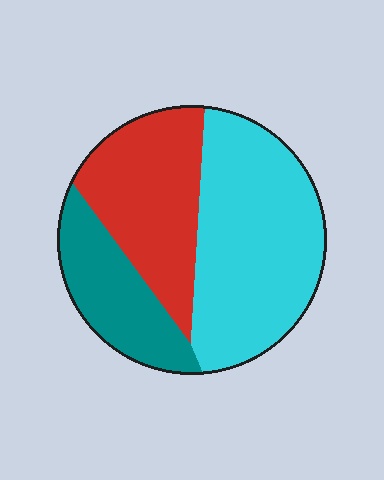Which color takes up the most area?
Cyan, at roughly 45%.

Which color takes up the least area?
Teal, at roughly 20%.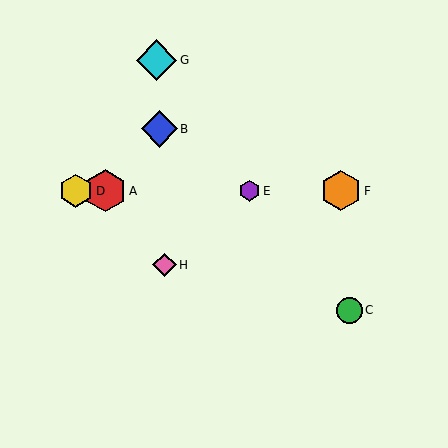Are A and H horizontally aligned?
No, A is at y≈191 and H is at y≈265.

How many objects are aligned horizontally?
4 objects (A, D, E, F) are aligned horizontally.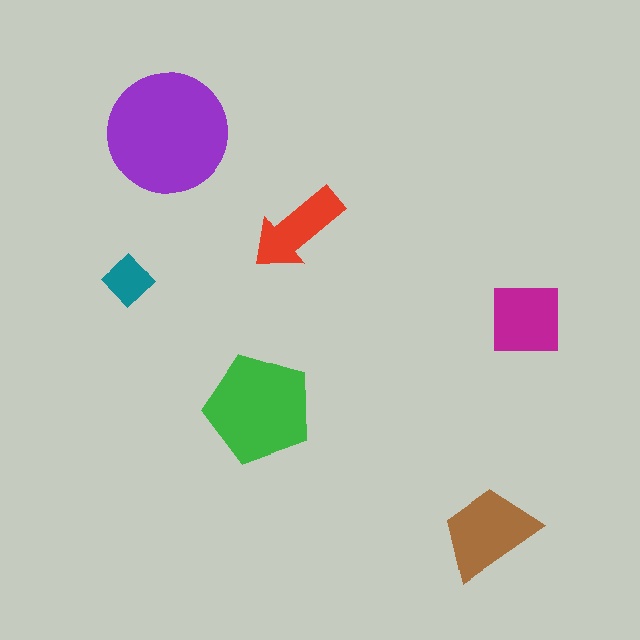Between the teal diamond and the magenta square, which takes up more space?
The magenta square.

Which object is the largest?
The purple circle.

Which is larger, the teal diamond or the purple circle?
The purple circle.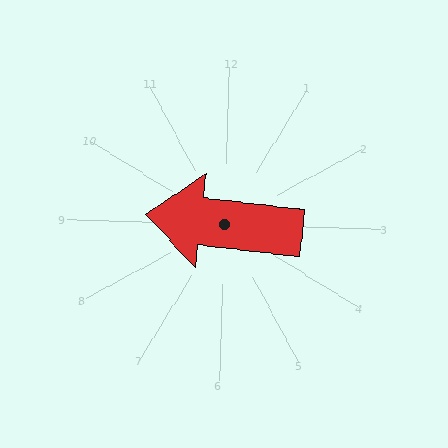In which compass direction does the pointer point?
West.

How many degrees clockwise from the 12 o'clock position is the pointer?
Approximately 275 degrees.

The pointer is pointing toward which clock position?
Roughly 9 o'clock.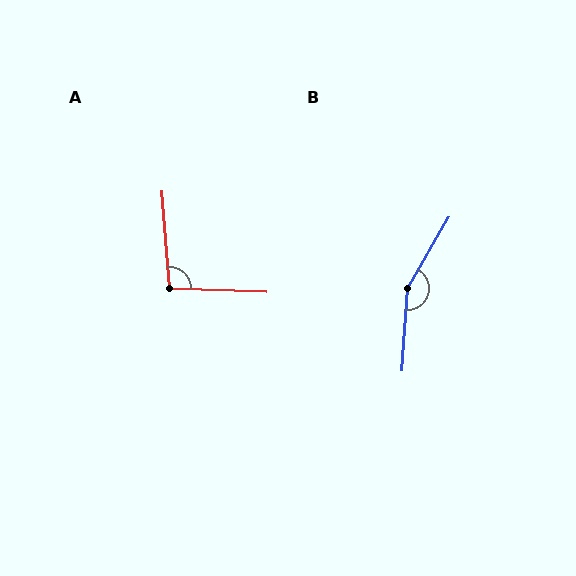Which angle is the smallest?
A, at approximately 96 degrees.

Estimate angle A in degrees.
Approximately 96 degrees.